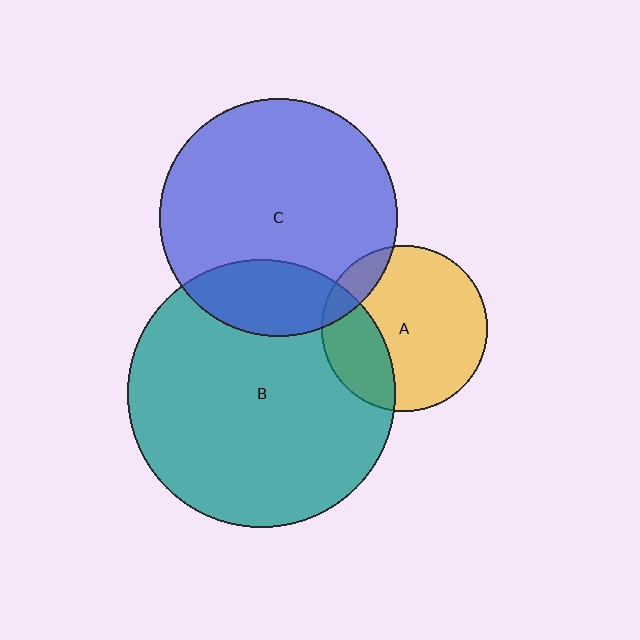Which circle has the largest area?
Circle B (teal).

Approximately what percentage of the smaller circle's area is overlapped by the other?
Approximately 10%.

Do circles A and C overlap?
Yes.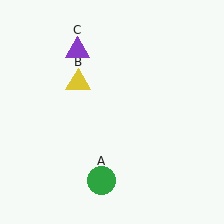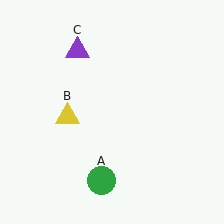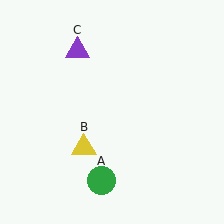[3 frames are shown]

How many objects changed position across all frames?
1 object changed position: yellow triangle (object B).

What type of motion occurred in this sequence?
The yellow triangle (object B) rotated counterclockwise around the center of the scene.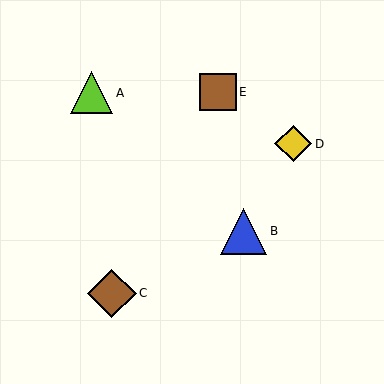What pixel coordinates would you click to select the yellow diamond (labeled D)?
Click at (293, 144) to select the yellow diamond D.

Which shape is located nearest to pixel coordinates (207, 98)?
The brown square (labeled E) at (218, 92) is nearest to that location.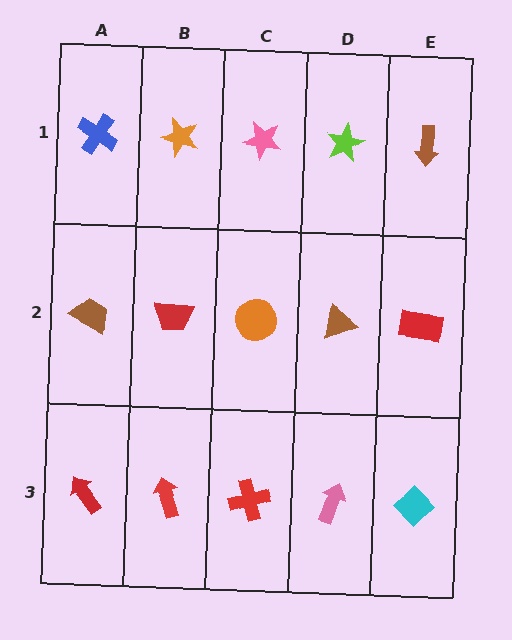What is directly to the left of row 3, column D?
A red cross.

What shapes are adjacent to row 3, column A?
A brown trapezoid (row 2, column A), a red arrow (row 3, column B).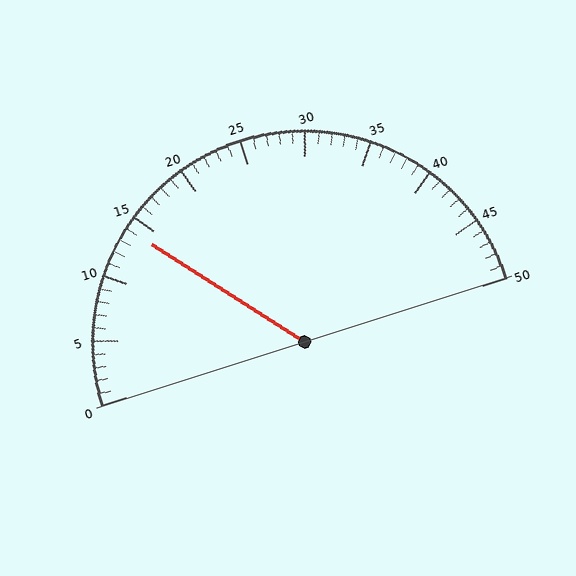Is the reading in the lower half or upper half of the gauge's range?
The reading is in the lower half of the range (0 to 50).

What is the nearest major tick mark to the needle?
The nearest major tick mark is 15.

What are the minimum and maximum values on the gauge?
The gauge ranges from 0 to 50.